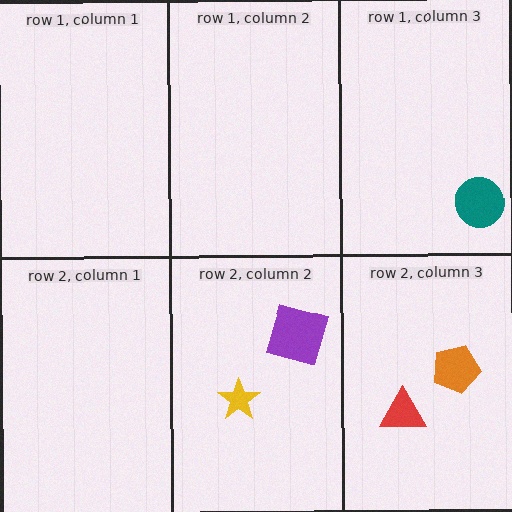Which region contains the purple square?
The row 2, column 2 region.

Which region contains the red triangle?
The row 2, column 3 region.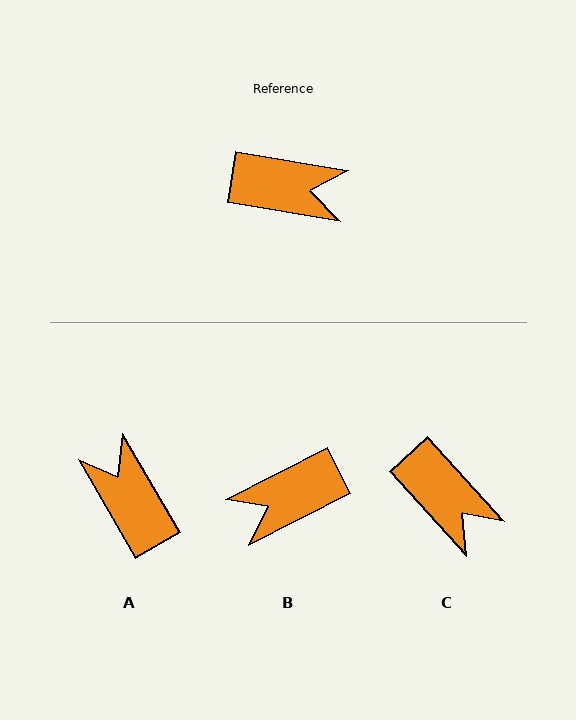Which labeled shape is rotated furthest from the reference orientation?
B, about 144 degrees away.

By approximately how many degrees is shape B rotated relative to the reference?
Approximately 144 degrees clockwise.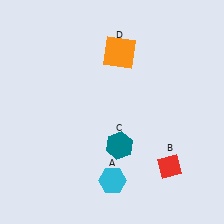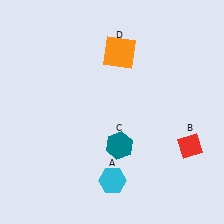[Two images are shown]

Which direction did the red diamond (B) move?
The red diamond (B) moved right.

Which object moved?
The red diamond (B) moved right.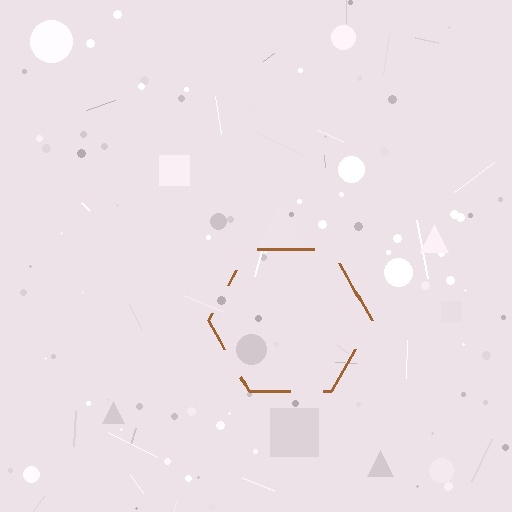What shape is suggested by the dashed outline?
The dashed outline suggests a hexagon.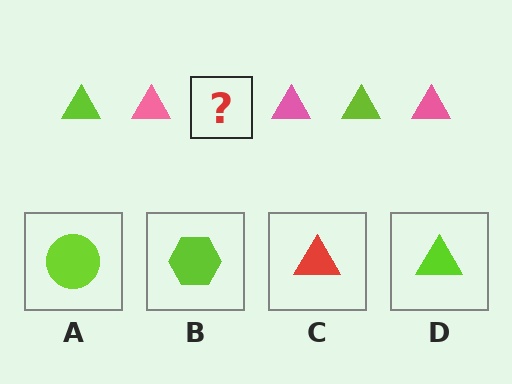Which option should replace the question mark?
Option D.